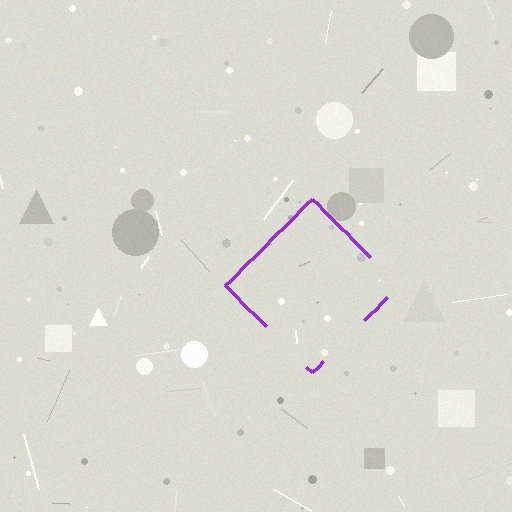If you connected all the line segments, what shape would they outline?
They would outline a diamond.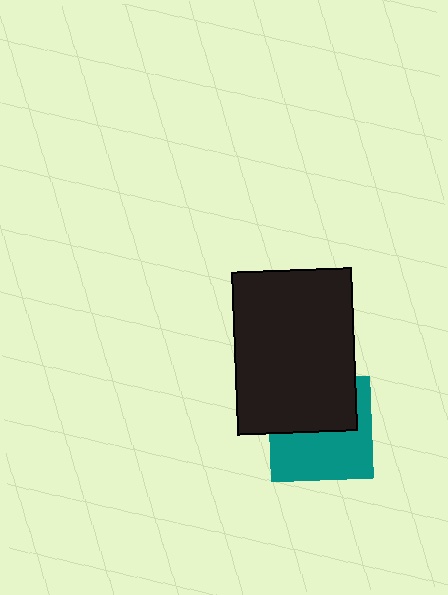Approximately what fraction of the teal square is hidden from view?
Roughly 46% of the teal square is hidden behind the black rectangle.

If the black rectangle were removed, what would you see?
You would see the complete teal square.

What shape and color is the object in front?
The object in front is a black rectangle.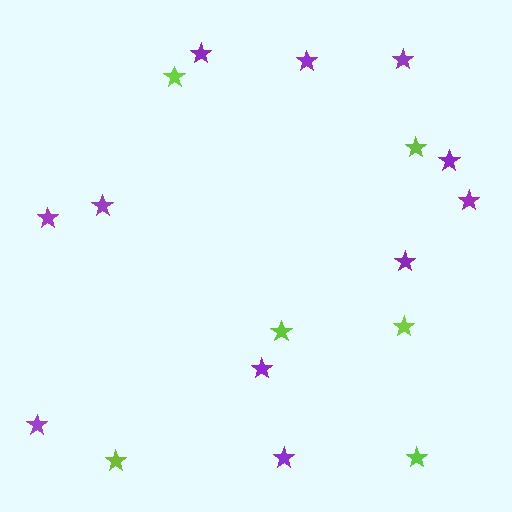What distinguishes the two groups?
There are 2 groups: one group of purple stars (11) and one group of lime stars (6).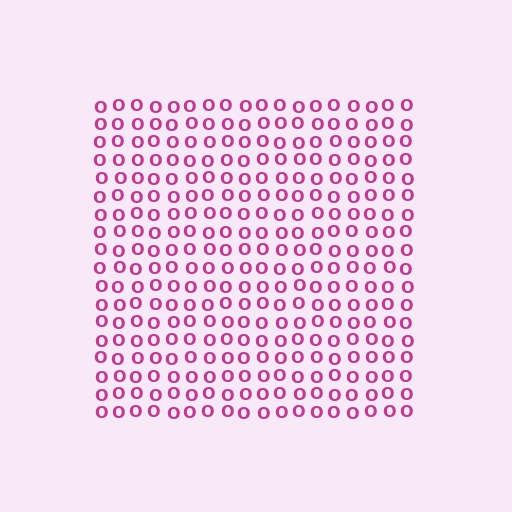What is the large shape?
The large shape is a square.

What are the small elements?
The small elements are letter O's.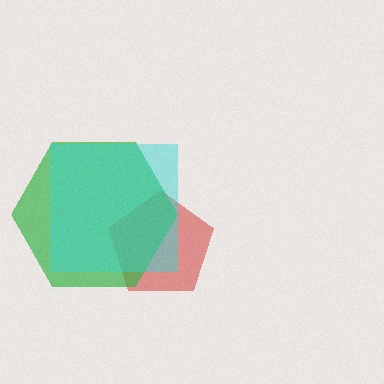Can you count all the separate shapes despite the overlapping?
Yes, there are 3 separate shapes.